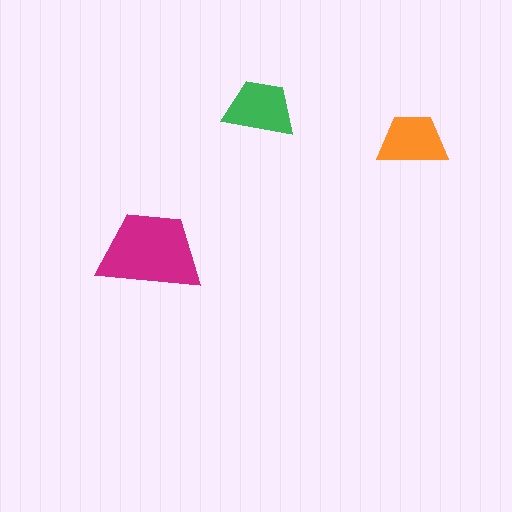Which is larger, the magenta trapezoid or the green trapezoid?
The magenta one.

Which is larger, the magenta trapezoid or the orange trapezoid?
The magenta one.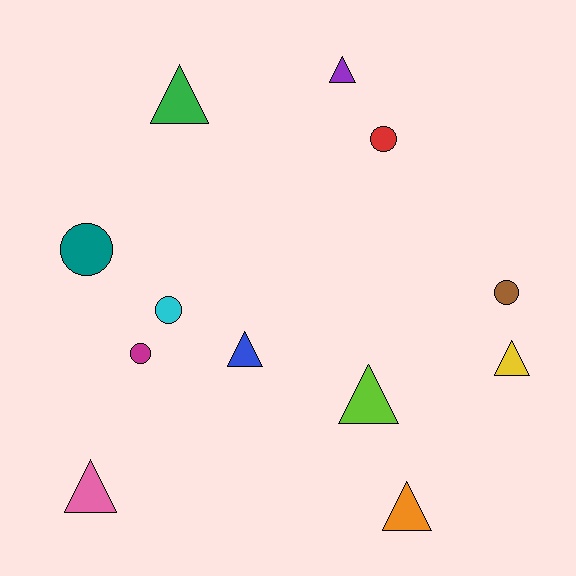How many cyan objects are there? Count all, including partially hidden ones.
There is 1 cyan object.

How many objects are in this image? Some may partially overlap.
There are 12 objects.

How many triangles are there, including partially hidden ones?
There are 7 triangles.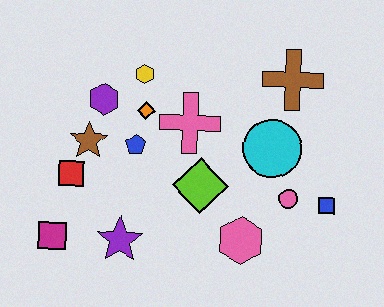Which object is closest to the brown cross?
The cyan circle is closest to the brown cross.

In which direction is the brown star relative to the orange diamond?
The brown star is to the left of the orange diamond.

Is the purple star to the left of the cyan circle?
Yes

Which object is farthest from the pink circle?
The magenta square is farthest from the pink circle.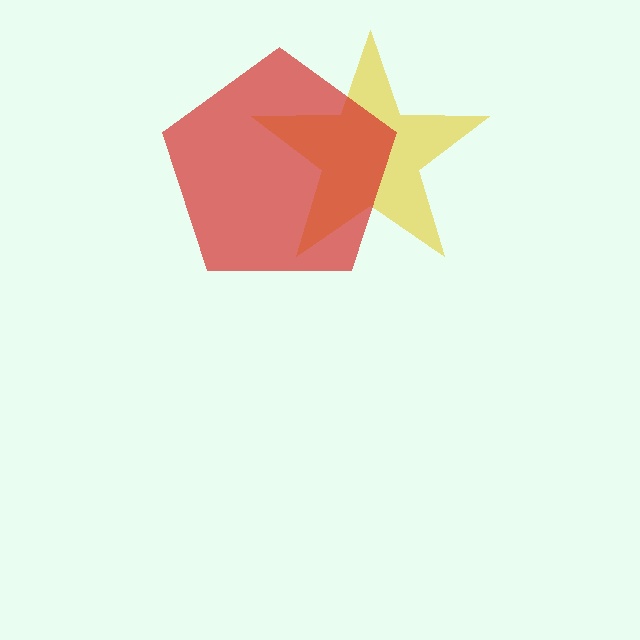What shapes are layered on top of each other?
The layered shapes are: a yellow star, a red pentagon.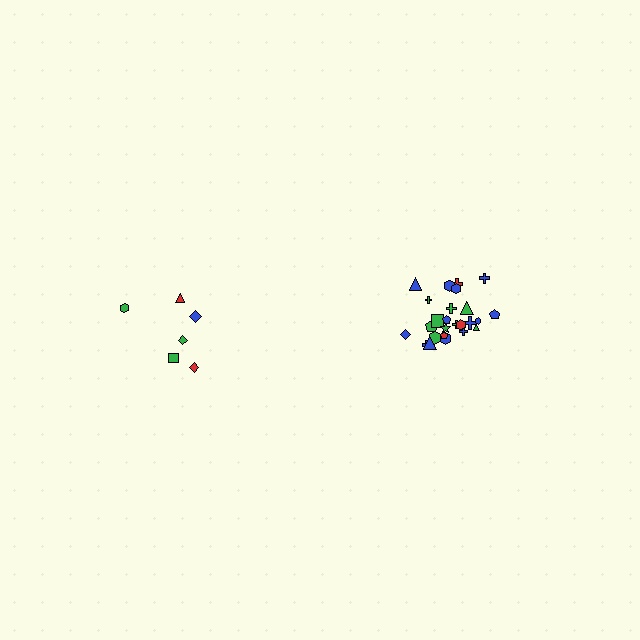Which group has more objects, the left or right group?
The right group.